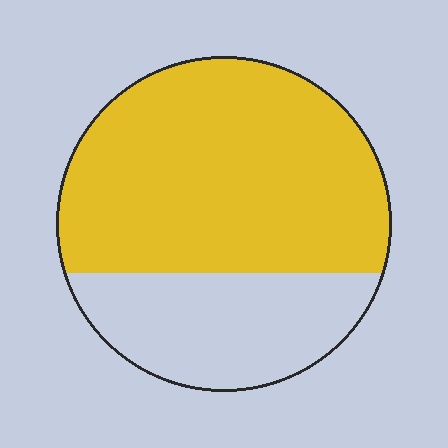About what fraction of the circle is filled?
About two thirds (2/3).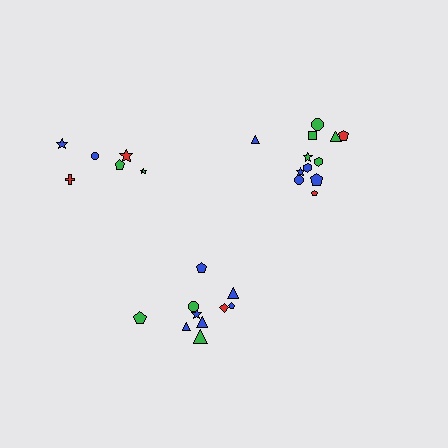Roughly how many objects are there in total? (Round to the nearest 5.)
Roughly 30 objects in total.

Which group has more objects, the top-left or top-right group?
The top-right group.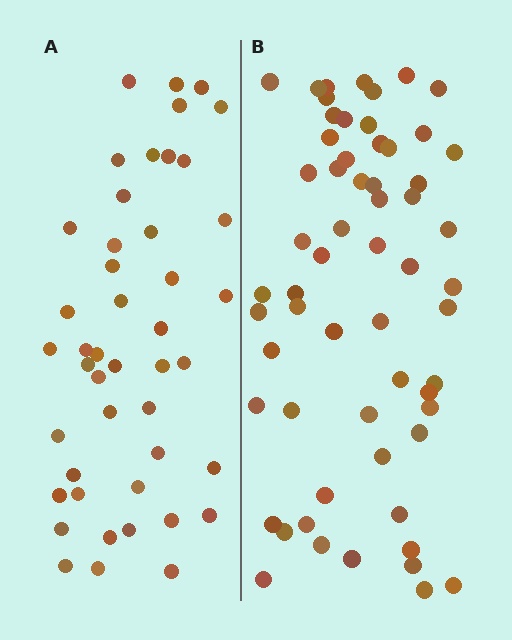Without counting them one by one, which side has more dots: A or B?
Region B (the right region) has more dots.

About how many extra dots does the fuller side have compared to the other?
Region B has approximately 15 more dots than region A.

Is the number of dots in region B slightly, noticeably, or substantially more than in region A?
Region B has noticeably more, but not dramatically so. The ratio is roughly 1.3 to 1.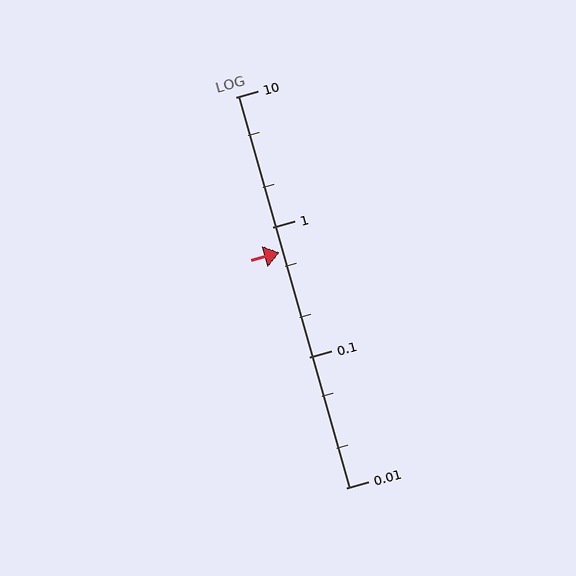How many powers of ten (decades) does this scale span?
The scale spans 3 decades, from 0.01 to 10.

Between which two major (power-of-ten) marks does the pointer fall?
The pointer is between 0.1 and 1.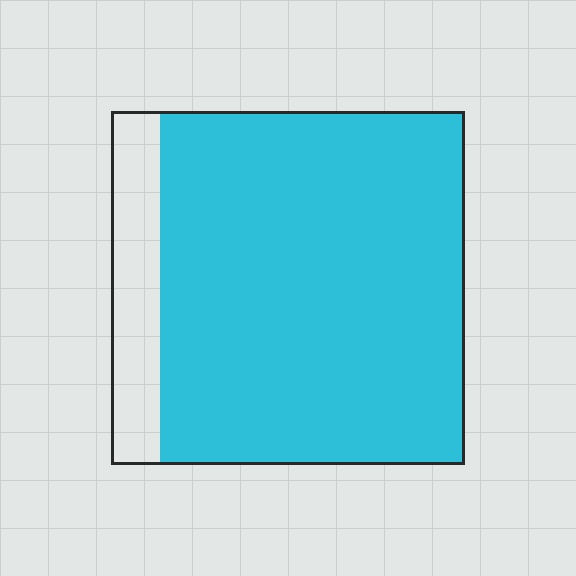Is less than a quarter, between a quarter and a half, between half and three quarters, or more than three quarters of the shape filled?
More than three quarters.